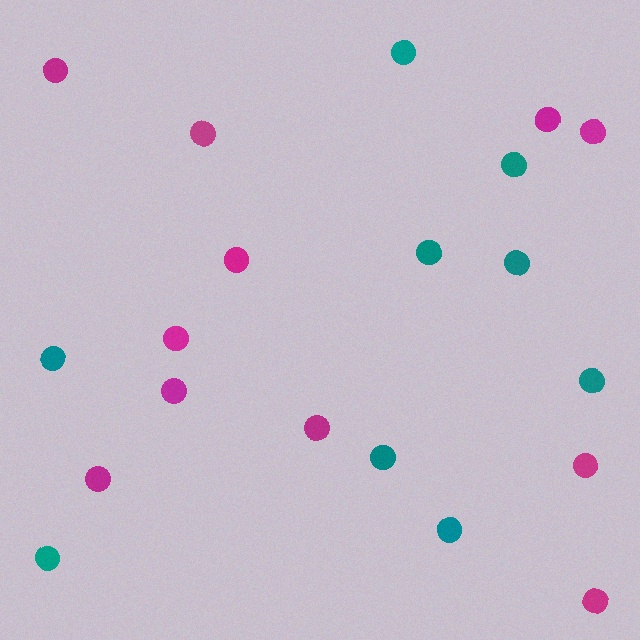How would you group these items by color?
There are 2 groups: one group of magenta circles (11) and one group of teal circles (9).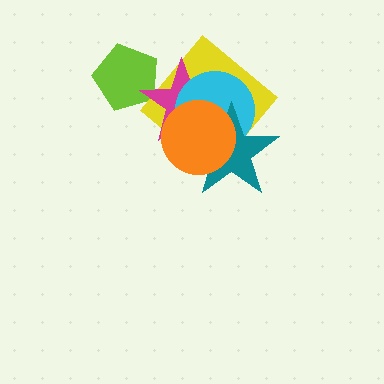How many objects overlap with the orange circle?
4 objects overlap with the orange circle.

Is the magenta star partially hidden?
Yes, it is partially covered by another shape.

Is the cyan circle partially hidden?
Yes, it is partially covered by another shape.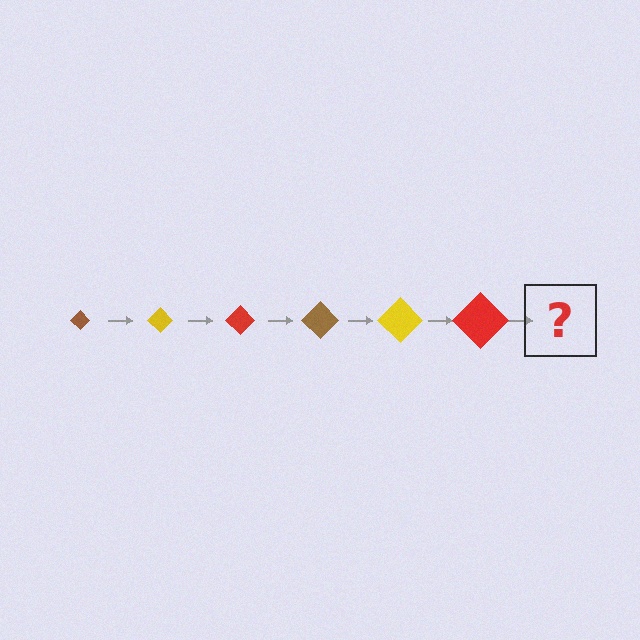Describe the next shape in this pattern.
It should be a brown diamond, larger than the previous one.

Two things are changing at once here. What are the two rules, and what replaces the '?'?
The two rules are that the diamond grows larger each step and the color cycles through brown, yellow, and red. The '?' should be a brown diamond, larger than the previous one.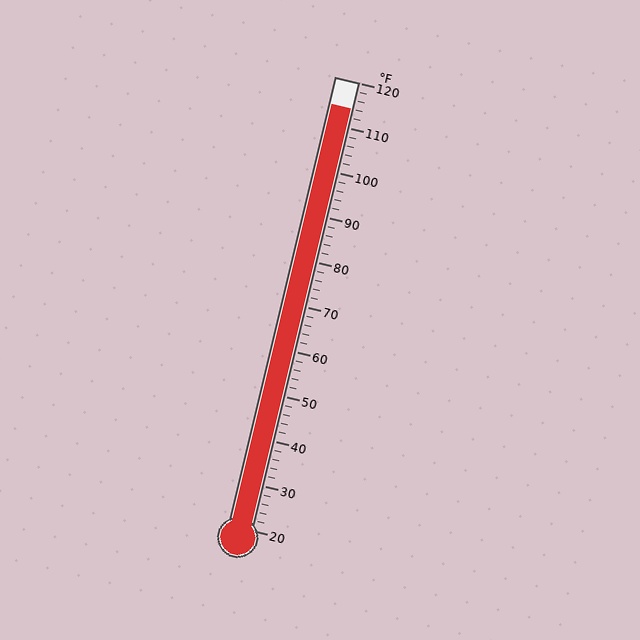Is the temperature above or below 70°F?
The temperature is above 70°F.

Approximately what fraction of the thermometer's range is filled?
The thermometer is filled to approximately 95% of its range.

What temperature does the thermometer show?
The thermometer shows approximately 114°F.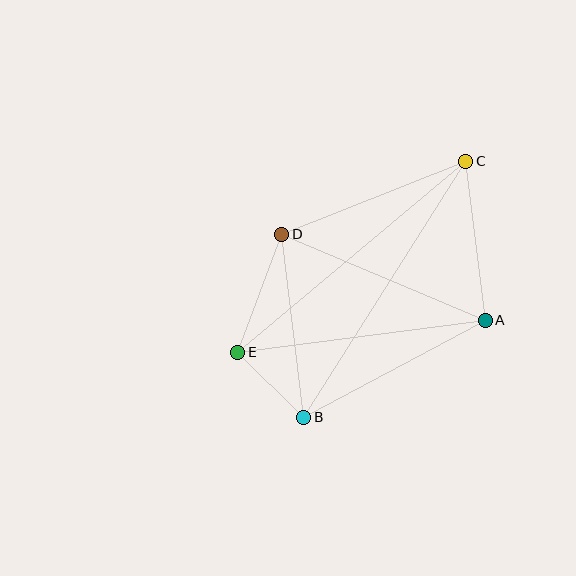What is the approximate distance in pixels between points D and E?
The distance between D and E is approximately 126 pixels.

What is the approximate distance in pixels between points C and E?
The distance between C and E is approximately 297 pixels.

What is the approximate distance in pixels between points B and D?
The distance between B and D is approximately 184 pixels.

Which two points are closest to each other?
Points B and E are closest to each other.